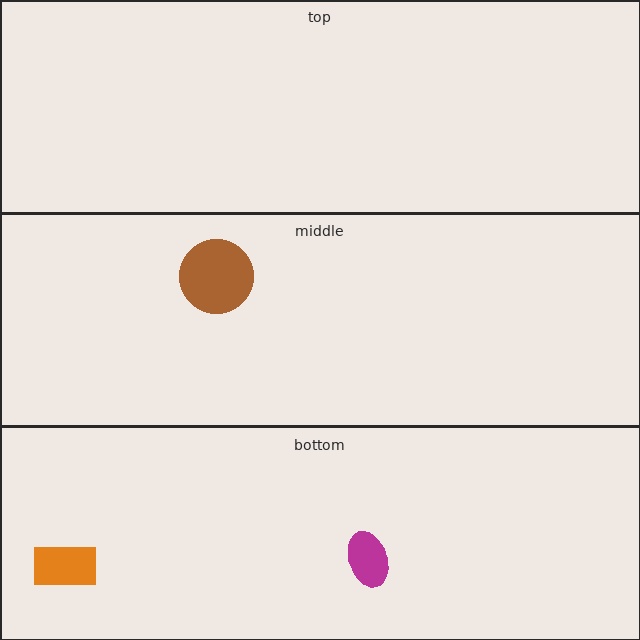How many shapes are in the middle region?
1.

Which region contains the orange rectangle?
The bottom region.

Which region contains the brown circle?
The middle region.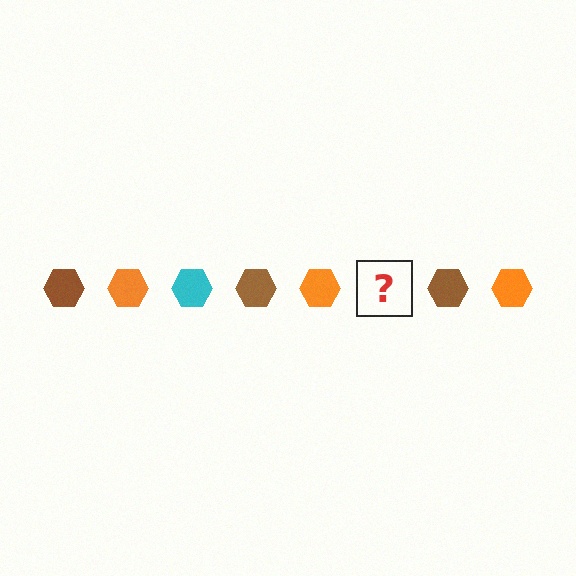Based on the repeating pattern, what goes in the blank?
The blank should be a cyan hexagon.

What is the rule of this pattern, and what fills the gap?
The rule is that the pattern cycles through brown, orange, cyan hexagons. The gap should be filled with a cyan hexagon.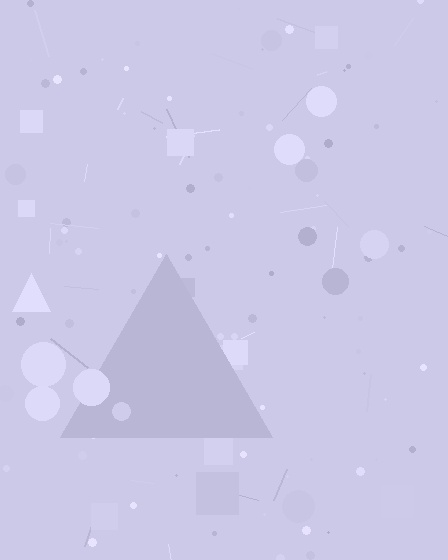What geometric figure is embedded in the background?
A triangle is embedded in the background.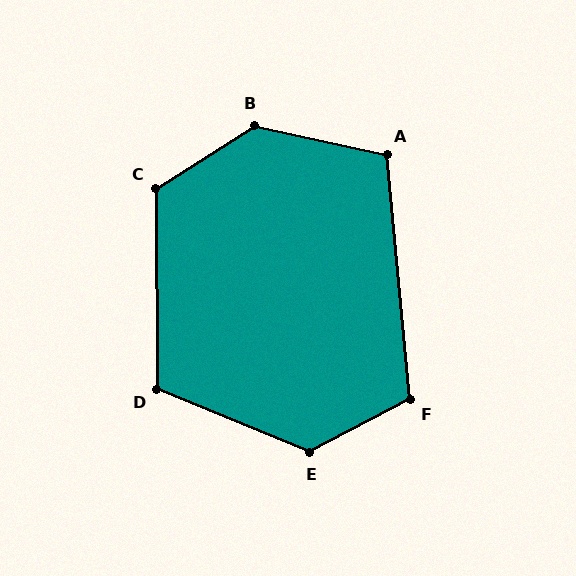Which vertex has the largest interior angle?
B, at approximately 135 degrees.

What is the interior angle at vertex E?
Approximately 130 degrees (obtuse).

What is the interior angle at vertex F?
Approximately 112 degrees (obtuse).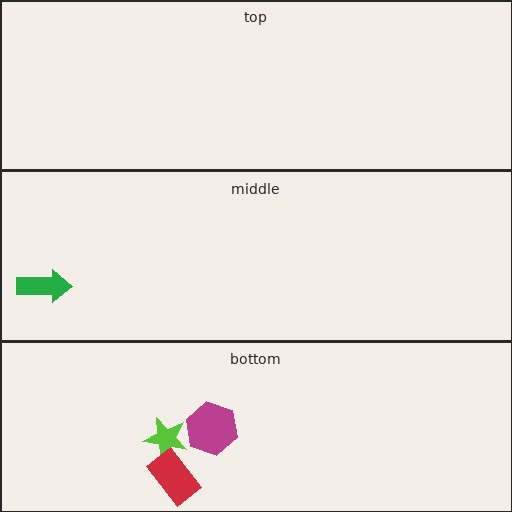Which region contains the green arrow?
The middle region.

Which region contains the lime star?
The bottom region.